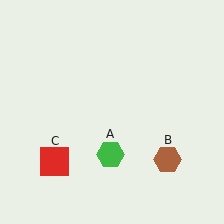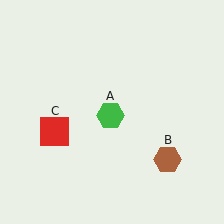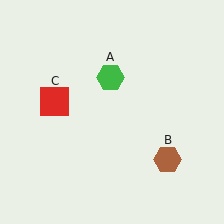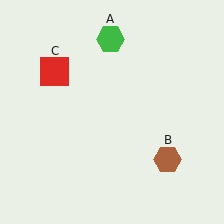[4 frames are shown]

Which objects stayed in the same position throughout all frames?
Brown hexagon (object B) remained stationary.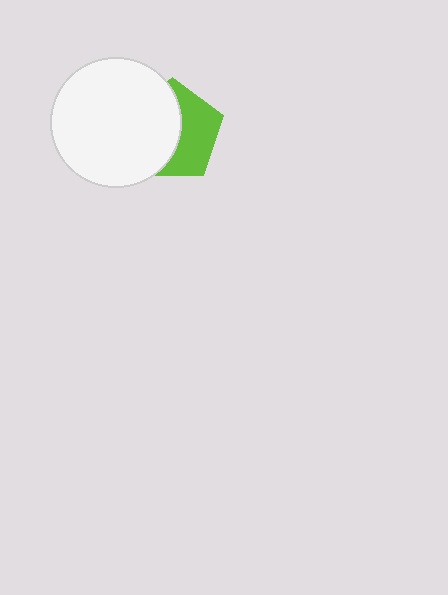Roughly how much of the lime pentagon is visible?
About half of it is visible (roughly 46%).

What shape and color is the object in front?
The object in front is a white circle.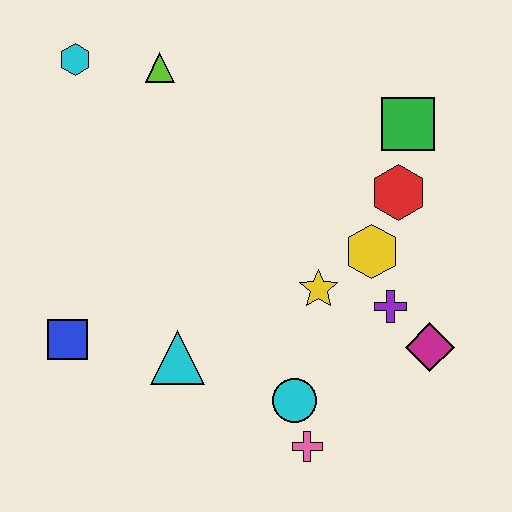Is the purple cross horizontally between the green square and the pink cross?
Yes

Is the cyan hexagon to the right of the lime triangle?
No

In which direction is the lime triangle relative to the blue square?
The lime triangle is above the blue square.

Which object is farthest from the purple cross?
The cyan hexagon is farthest from the purple cross.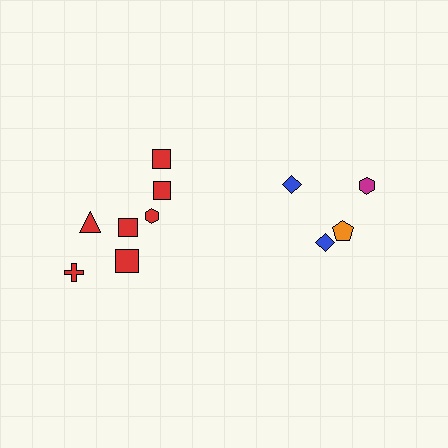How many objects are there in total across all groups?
There are 11 objects.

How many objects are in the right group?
There are 4 objects.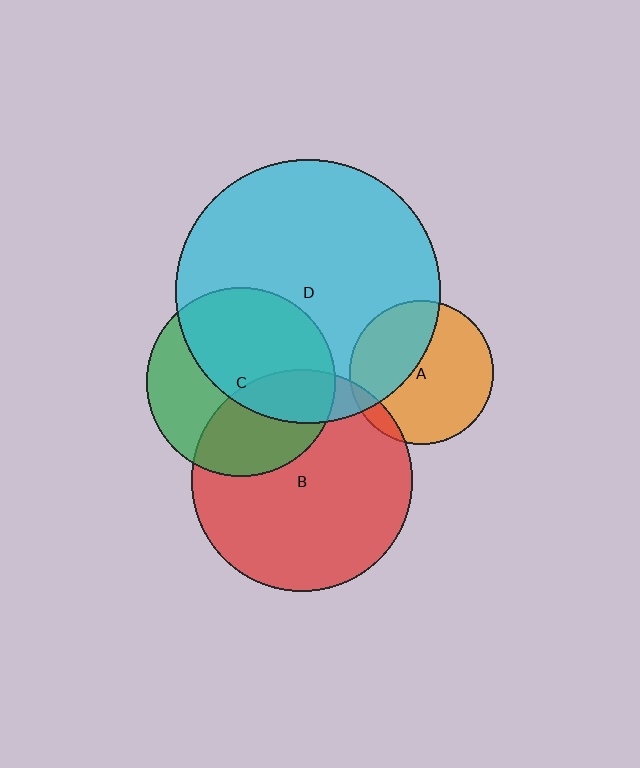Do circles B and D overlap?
Yes.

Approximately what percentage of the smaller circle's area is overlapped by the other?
Approximately 15%.